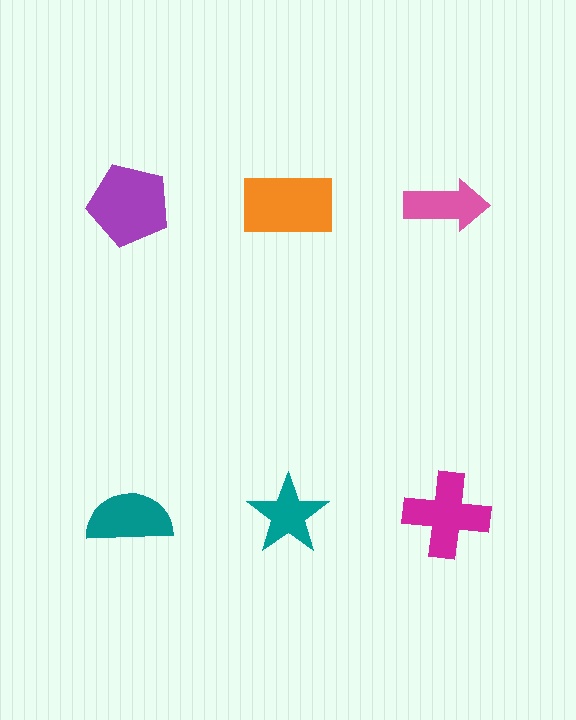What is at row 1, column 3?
A pink arrow.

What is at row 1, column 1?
A purple pentagon.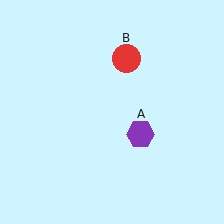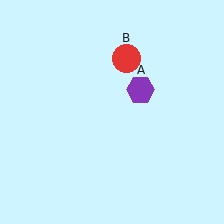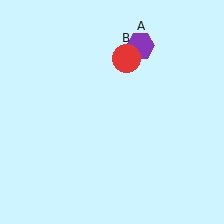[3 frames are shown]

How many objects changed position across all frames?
1 object changed position: purple hexagon (object A).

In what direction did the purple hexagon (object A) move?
The purple hexagon (object A) moved up.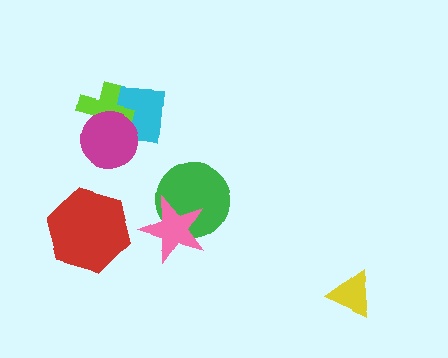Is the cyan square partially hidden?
Yes, it is partially covered by another shape.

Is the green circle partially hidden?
Yes, it is partially covered by another shape.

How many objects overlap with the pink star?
1 object overlaps with the pink star.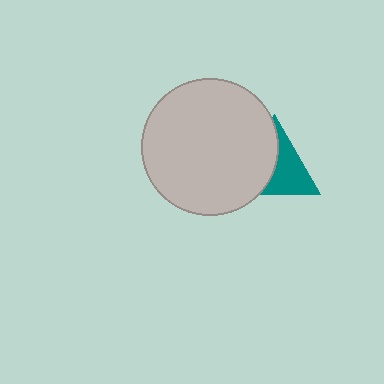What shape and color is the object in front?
The object in front is a light gray circle.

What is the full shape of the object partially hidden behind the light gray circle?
The partially hidden object is a teal triangle.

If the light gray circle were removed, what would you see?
You would see the complete teal triangle.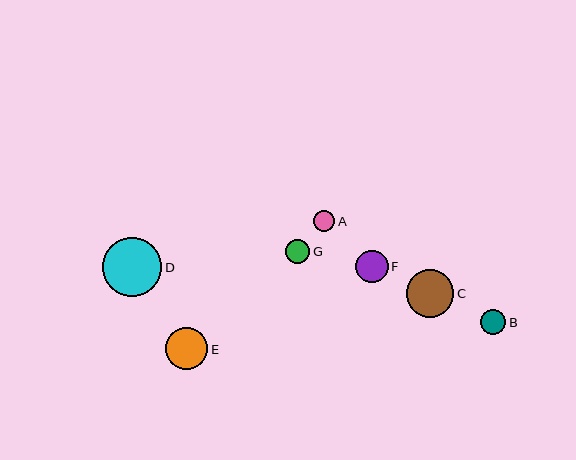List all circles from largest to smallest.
From largest to smallest: D, C, E, F, B, G, A.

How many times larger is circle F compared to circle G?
Circle F is approximately 1.3 times the size of circle G.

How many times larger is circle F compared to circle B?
Circle F is approximately 1.3 times the size of circle B.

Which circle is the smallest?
Circle A is the smallest with a size of approximately 21 pixels.